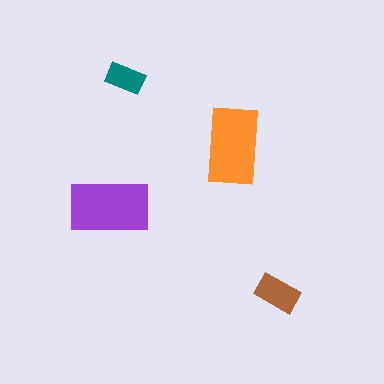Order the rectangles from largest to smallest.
the purple one, the orange one, the brown one, the teal one.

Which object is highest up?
The teal rectangle is topmost.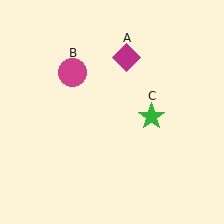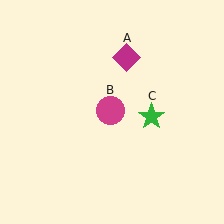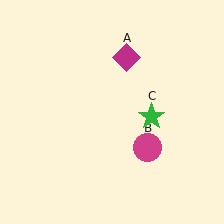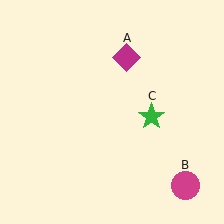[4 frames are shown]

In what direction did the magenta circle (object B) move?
The magenta circle (object B) moved down and to the right.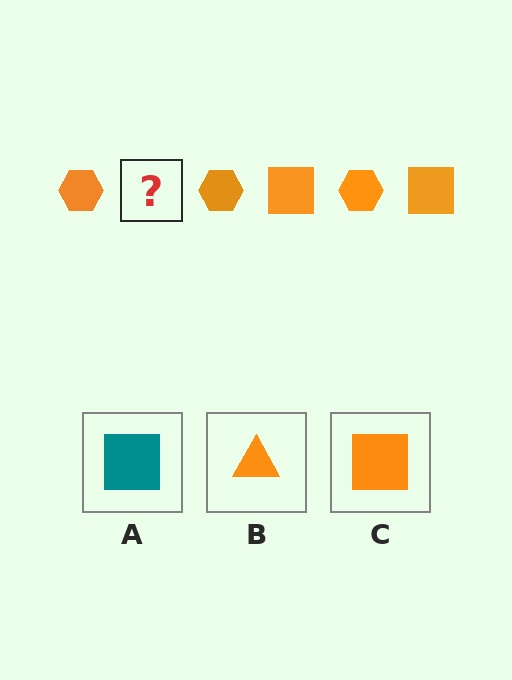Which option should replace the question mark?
Option C.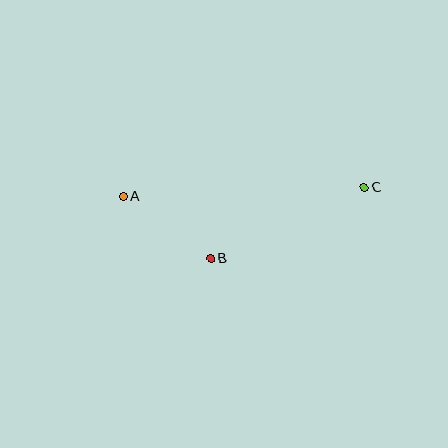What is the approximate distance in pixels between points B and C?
The distance between B and C is approximately 169 pixels.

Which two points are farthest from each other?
Points A and C are farthest from each other.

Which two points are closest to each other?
Points A and B are closest to each other.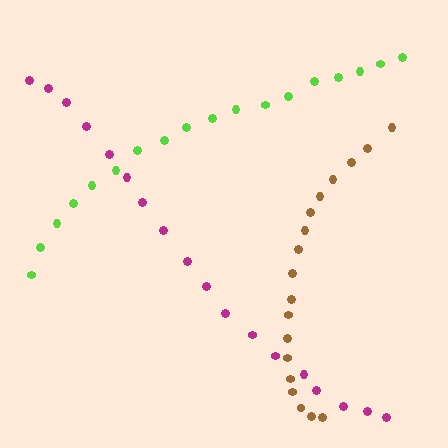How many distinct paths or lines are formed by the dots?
There are 3 distinct paths.